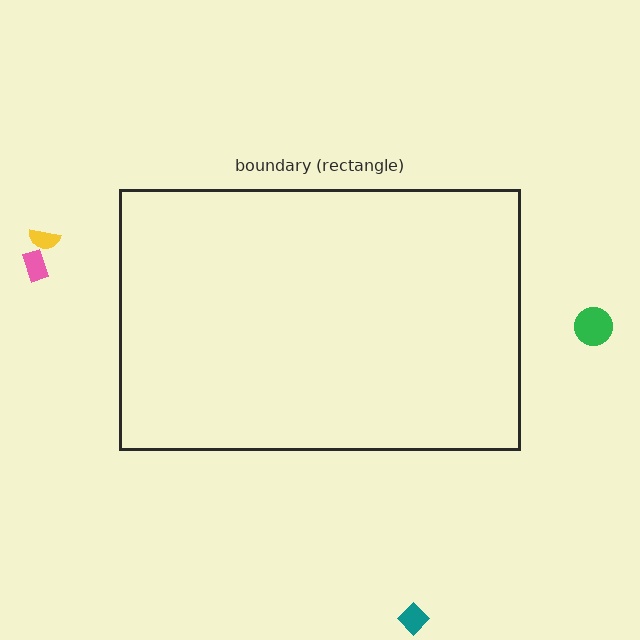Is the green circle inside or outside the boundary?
Outside.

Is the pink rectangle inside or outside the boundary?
Outside.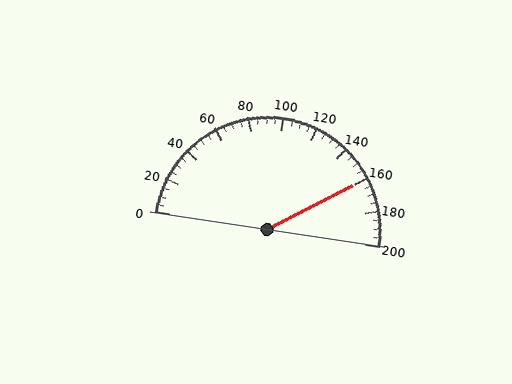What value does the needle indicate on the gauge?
The needle indicates approximately 160.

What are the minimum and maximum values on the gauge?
The gauge ranges from 0 to 200.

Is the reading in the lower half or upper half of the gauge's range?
The reading is in the upper half of the range (0 to 200).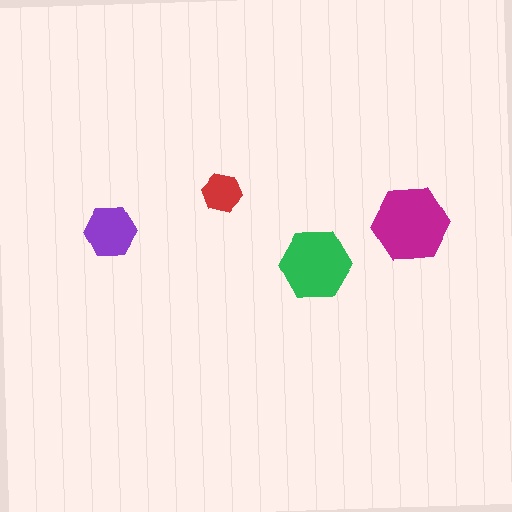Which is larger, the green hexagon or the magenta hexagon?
The magenta one.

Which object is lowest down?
The green hexagon is bottommost.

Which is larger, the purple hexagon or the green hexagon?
The green one.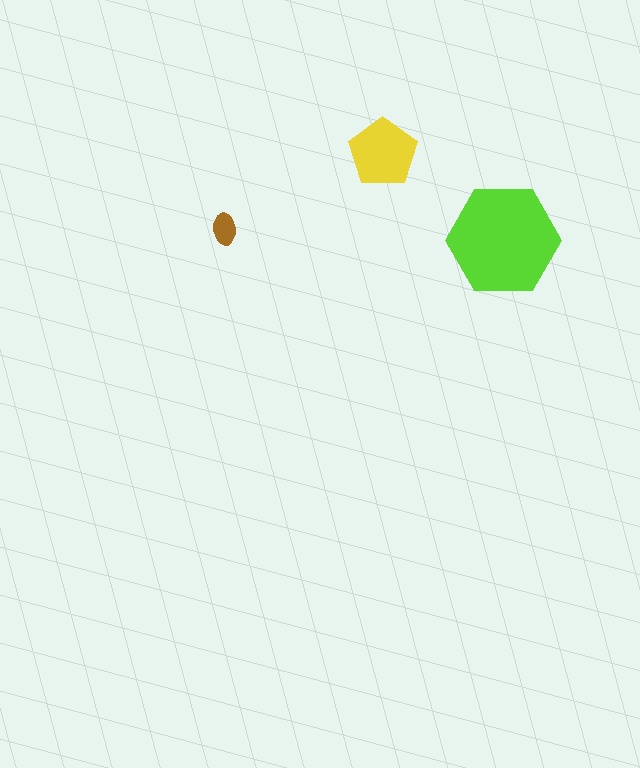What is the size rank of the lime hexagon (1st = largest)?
1st.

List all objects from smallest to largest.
The brown ellipse, the yellow pentagon, the lime hexagon.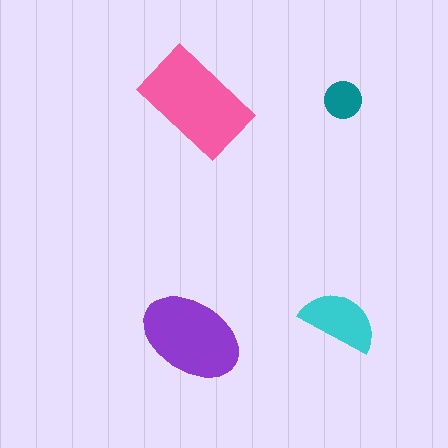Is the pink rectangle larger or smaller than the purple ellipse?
Larger.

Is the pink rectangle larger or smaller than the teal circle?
Larger.